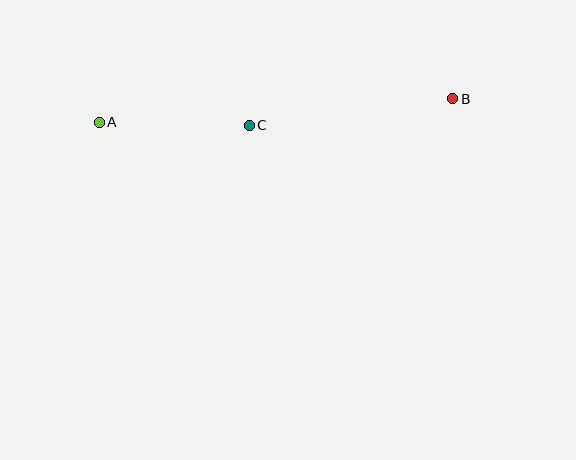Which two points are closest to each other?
Points A and C are closest to each other.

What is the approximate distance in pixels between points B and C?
The distance between B and C is approximately 205 pixels.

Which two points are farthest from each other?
Points A and B are farthest from each other.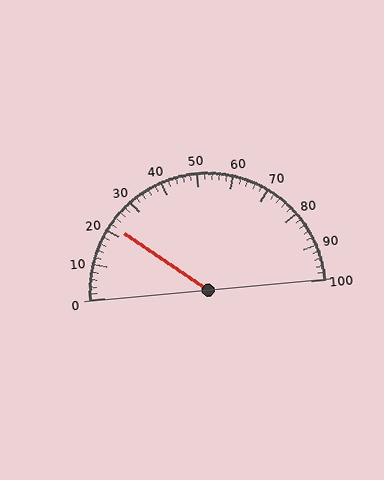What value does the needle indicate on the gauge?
The needle indicates approximately 22.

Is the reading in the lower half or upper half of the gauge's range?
The reading is in the lower half of the range (0 to 100).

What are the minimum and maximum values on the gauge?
The gauge ranges from 0 to 100.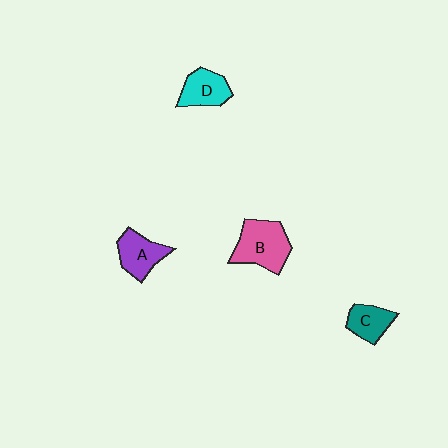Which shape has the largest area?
Shape B (pink).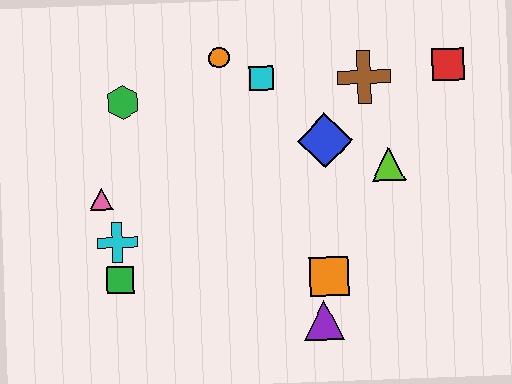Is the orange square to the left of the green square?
No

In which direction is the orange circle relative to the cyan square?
The orange circle is to the left of the cyan square.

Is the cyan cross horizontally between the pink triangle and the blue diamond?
Yes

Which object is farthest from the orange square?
The green hexagon is farthest from the orange square.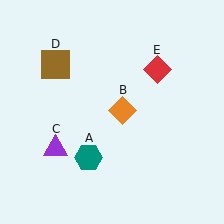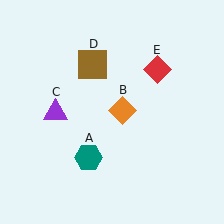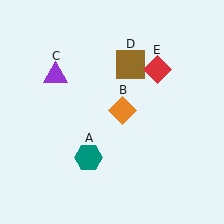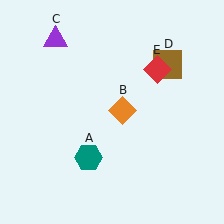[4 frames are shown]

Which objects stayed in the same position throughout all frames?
Teal hexagon (object A) and orange diamond (object B) and red diamond (object E) remained stationary.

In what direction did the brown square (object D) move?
The brown square (object D) moved right.